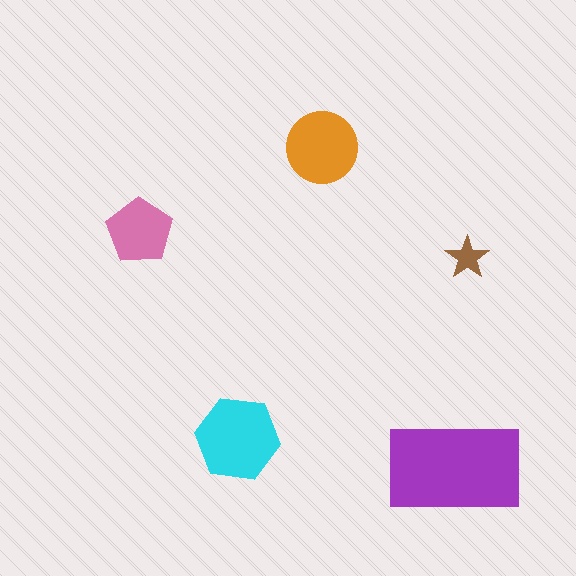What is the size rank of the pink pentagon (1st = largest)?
4th.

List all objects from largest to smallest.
The purple rectangle, the cyan hexagon, the orange circle, the pink pentagon, the brown star.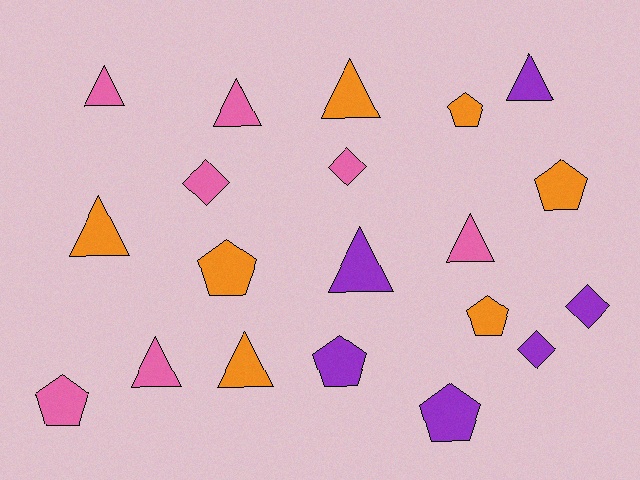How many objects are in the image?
There are 20 objects.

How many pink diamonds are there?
There are 2 pink diamonds.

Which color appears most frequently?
Orange, with 7 objects.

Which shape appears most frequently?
Triangle, with 9 objects.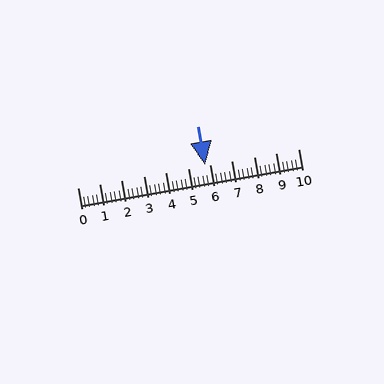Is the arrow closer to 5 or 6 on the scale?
The arrow is closer to 6.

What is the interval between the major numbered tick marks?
The major tick marks are spaced 1 units apart.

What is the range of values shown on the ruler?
The ruler shows values from 0 to 10.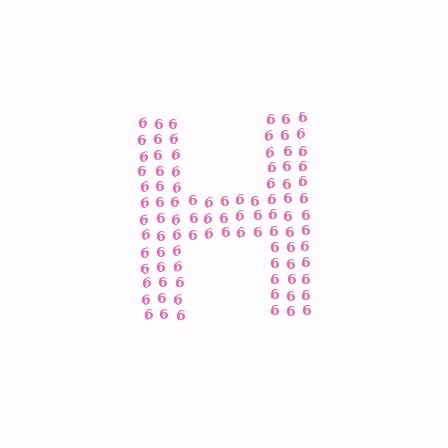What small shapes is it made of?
It is made of small digit 6's.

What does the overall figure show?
The overall figure shows the letter H.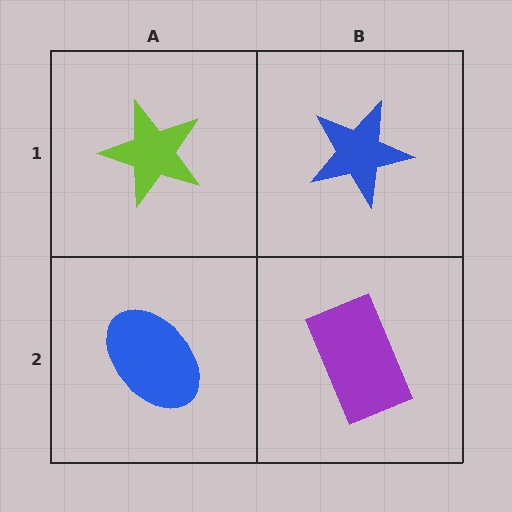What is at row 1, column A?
A lime star.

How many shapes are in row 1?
2 shapes.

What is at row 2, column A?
A blue ellipse.